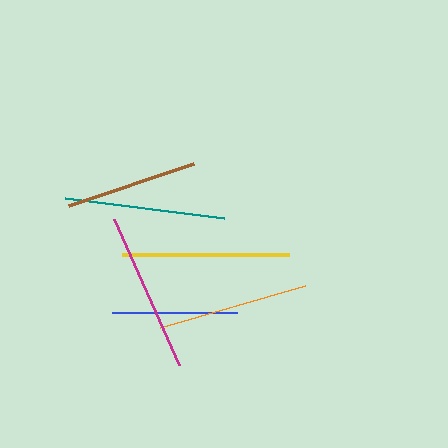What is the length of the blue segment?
The blue segment is approximately 124 pixels long.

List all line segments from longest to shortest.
From longest to shortest: yellow, teal, magenta, orange, brown, blue.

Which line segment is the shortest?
The blue line is the shortest at approximately 124 pixels.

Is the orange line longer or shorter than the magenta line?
The magenta line is longer than the orange line.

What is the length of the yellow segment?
The yellow segment is approximately 167 pixels long.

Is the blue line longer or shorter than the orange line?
The orange line is longer than the blue line.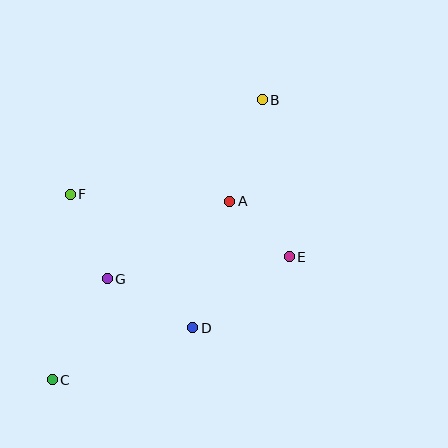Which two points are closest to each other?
Points A and E are closest to each other.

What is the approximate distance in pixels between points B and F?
The distance between B and F is approximately 214 pixels.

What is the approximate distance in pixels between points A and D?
The distance between A and D is approximately 132 pixels.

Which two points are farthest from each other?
Points B and C are farthest from each other.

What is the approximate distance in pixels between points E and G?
The distance between E and G is approximately 183 pixels.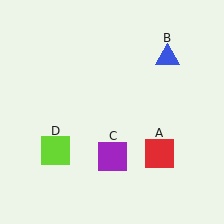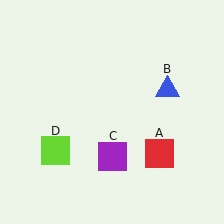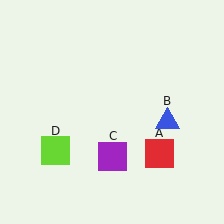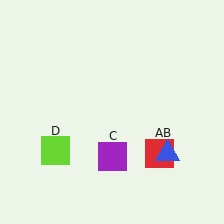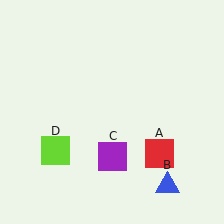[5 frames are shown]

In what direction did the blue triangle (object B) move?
The blue triangle (object B) moved down.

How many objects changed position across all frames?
1 object changed position: blue triangle (object B).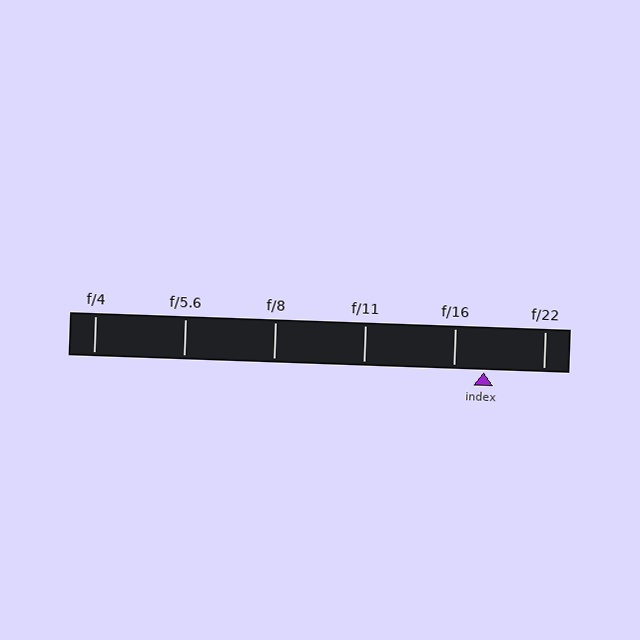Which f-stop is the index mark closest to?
The index mark is closest to f/16.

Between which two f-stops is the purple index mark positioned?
The index mark is between f/16 and f/22.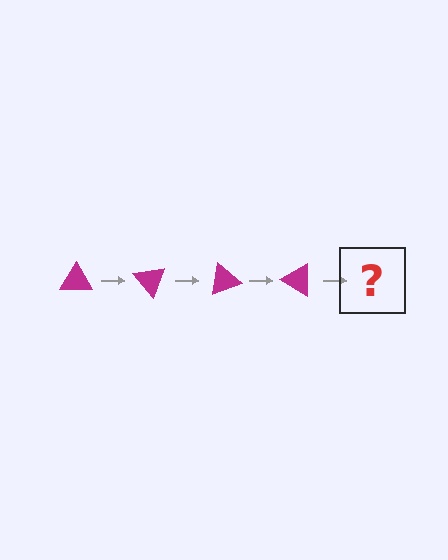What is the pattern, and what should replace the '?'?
The pattern is that the triangle rotates 50 degrees each step. The '?' should be a magenta triangle rotated 200 degrees.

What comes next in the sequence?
The next element should be a magenta triangle rotated 200 degrees.